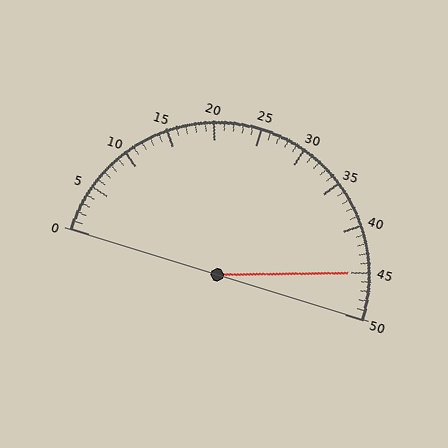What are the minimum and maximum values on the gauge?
The gauge ranges from 0 to 50.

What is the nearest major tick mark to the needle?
The nearest major tick mark is 45.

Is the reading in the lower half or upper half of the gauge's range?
The reading is in the upper half of the range (0 to 50).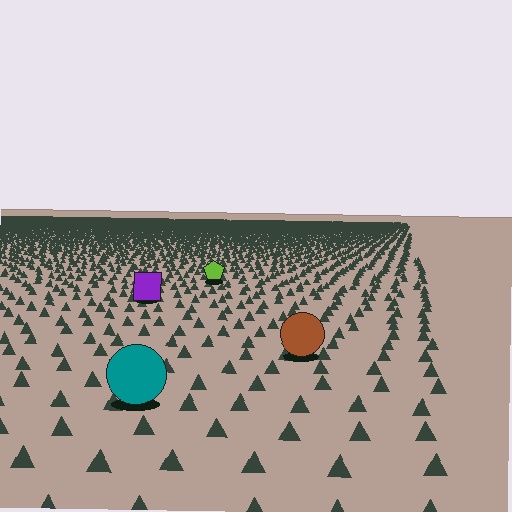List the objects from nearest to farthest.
From nearest to farthest: the teal circle, the brown circle, the purple square, the lime pentagon.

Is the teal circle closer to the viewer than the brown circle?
Yes. The teal circle is closer — you can tell from the texture gradient: the ground texture is coarser near it.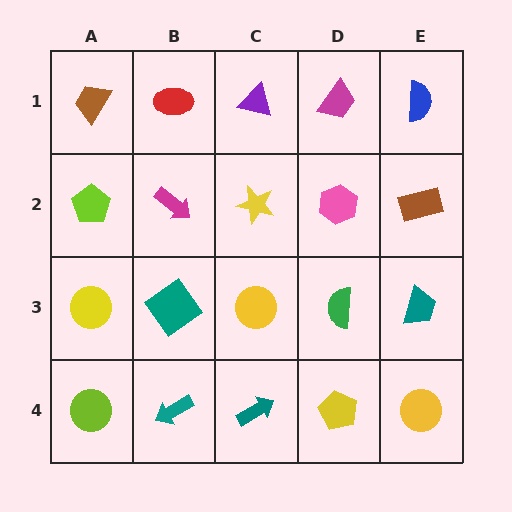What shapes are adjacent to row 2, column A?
A brown trapezoid (row 1, column A), a yellow circle (row 3, column A), a magenta arrow (row 2, column B).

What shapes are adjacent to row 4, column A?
A yellow circle (row 3, column A), a teal arrow (row 4, column B).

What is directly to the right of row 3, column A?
A teal diamond.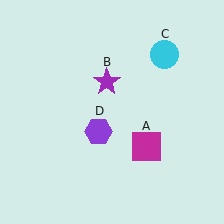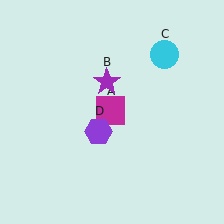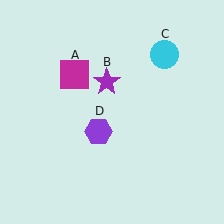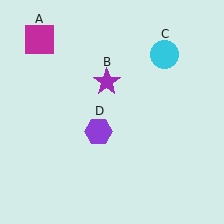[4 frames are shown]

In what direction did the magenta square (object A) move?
The magenta square (object A) moved up and to the left.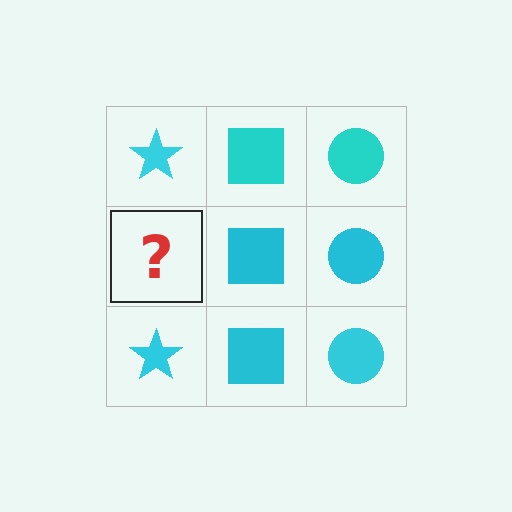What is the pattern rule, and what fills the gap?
The rule is that each column has a consistent shape. The gap should be filled with a cyan star.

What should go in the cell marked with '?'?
The missing cell should contain a cyan star.